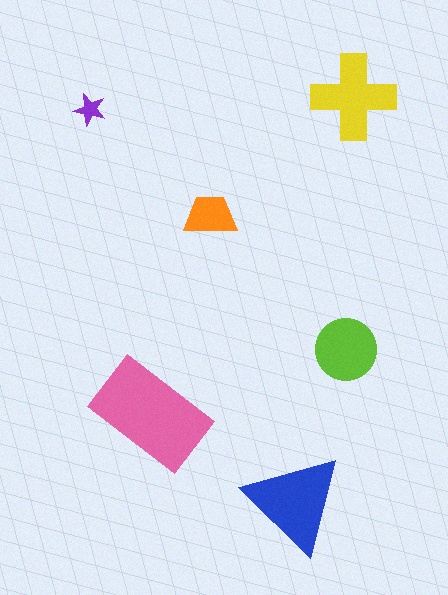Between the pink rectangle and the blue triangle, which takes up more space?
The pink rectangle.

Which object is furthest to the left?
The purple star is leftmost.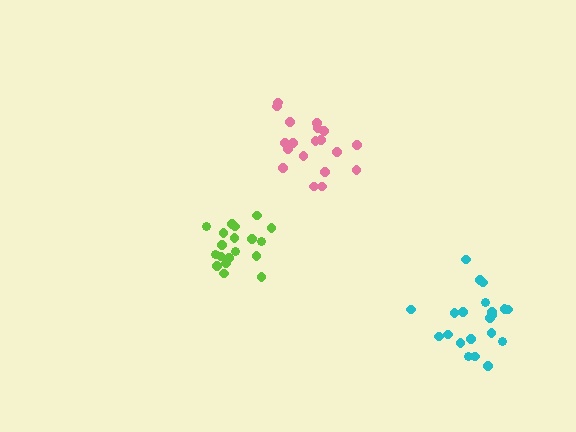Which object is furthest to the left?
The lime cluster is leftmost.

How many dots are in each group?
Group 1: 21 dots, Group 2: 19 dots, Group 3: 19 dots (59 total).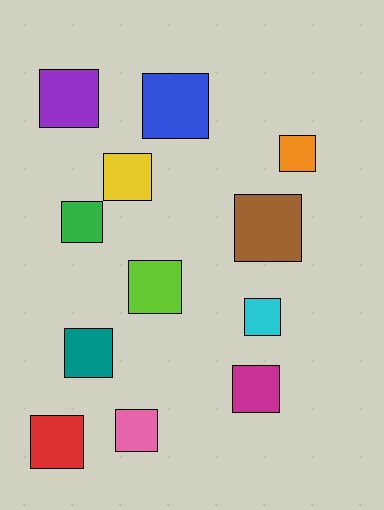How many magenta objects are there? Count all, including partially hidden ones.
There is 1 magenta object.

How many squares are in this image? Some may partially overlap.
There are 12 squares.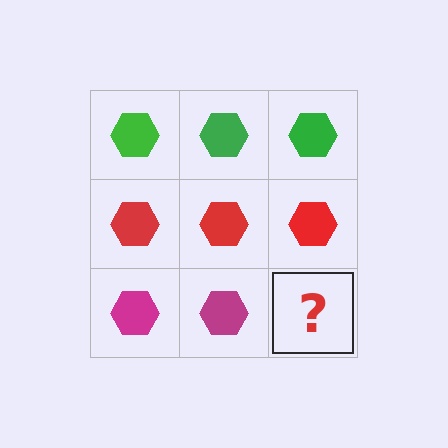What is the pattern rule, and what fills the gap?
The rule is that each row has a consistent color. The gap should be filled with a magenta hexagon.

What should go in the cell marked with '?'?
The missing cell should contain a magenta hexagon.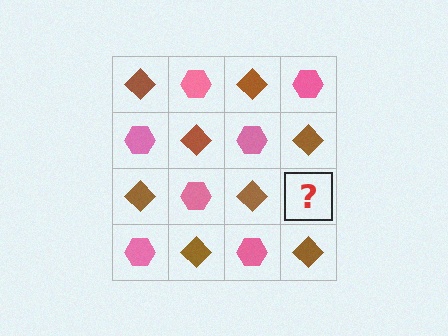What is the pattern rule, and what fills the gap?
The rule is that it alternates brown diamond and pink hexagon in a checkerboard pattern. The gap should be filled with a pink hexagon.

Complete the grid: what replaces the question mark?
The question mark should be replaced with a pink hexagon.